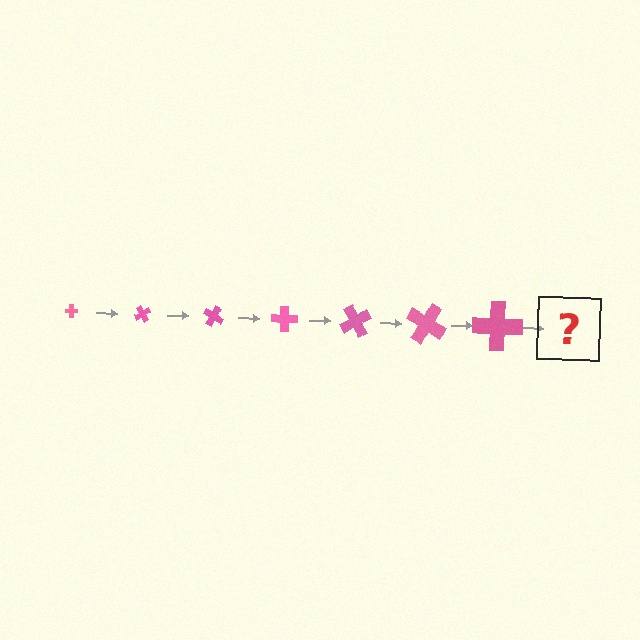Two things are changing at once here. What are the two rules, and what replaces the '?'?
The two rules are that the cross grows larger each step and it rotates 60 degrees each step. The '?' should be a cross, larger than the previous one and rotated 420 degrees from the start.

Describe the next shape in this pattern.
It should be a cross, larger than the previous one and rotated 420 degrees from the start.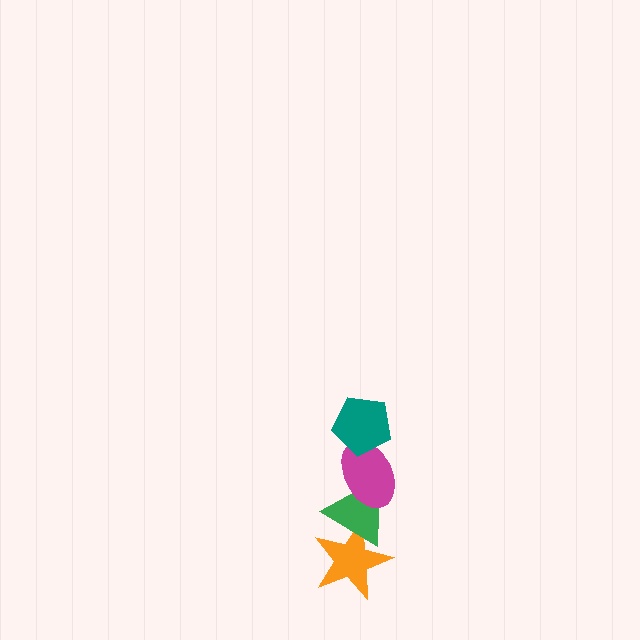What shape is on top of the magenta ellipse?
The teal pentagon is on top of the magenta ellipse.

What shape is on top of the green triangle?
The magenta ellipse is on top of the green triangle.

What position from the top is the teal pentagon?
The teal pentagon is 1st from the top.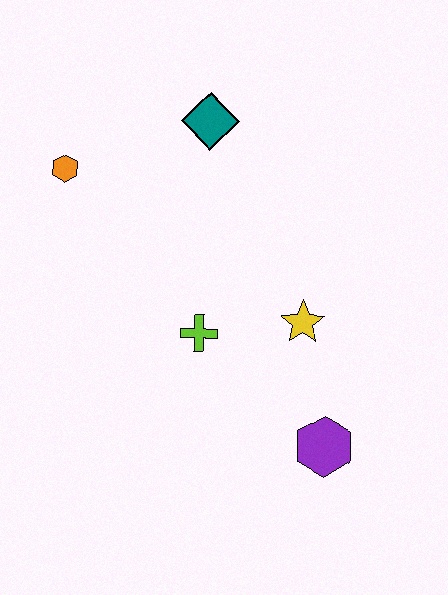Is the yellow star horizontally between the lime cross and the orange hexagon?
No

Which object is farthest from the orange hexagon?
The purple hexagon is farthest from the orange hexagon.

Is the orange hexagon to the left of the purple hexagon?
Yes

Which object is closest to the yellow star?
The lime cross is closest to the yellow star.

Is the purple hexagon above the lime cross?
No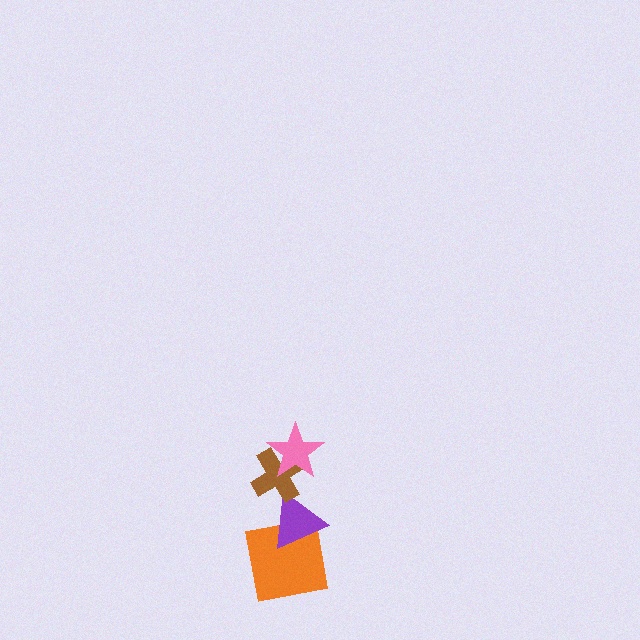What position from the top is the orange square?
The orange square is 4th from the top.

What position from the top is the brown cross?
The brown cross is 2nd from the top.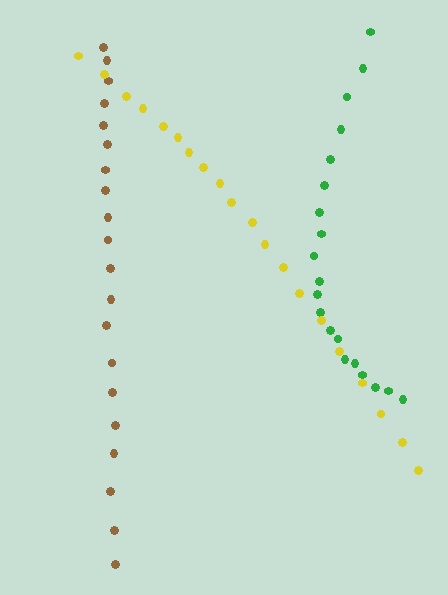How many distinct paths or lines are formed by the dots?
There are 3 distinct paths.